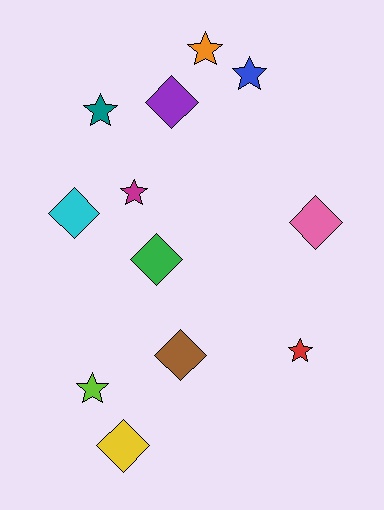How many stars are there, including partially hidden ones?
There are 6 stars.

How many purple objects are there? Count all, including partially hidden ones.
There is 1 purple object.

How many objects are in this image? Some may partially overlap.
There are 12 objects.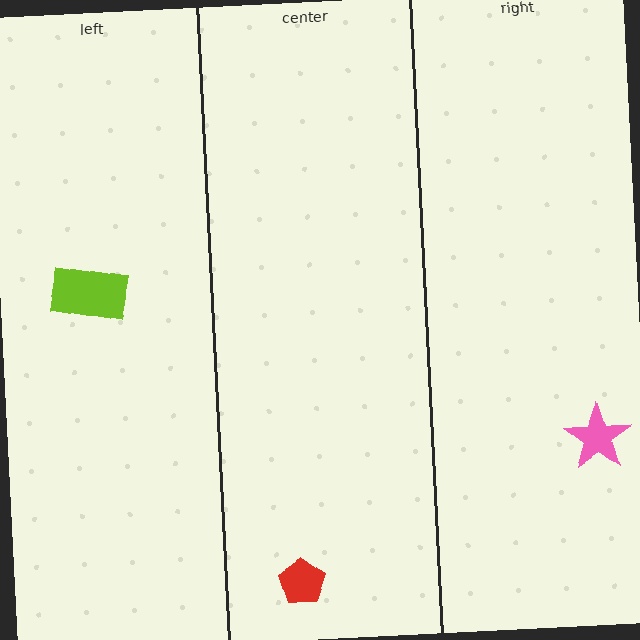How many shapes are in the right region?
1.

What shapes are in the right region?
The pink star.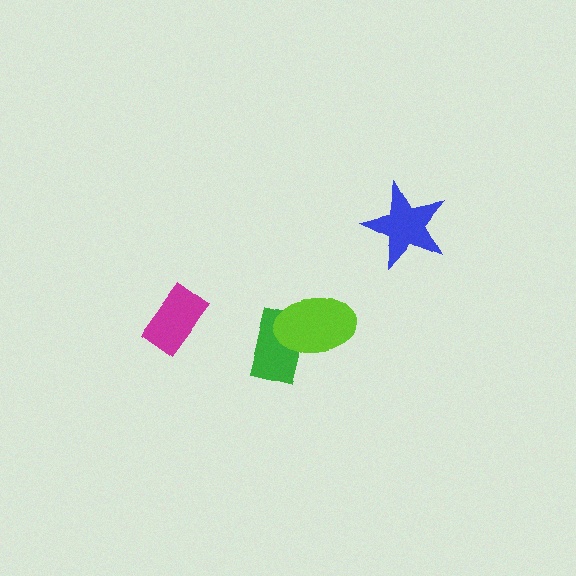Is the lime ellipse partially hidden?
No, no other shape covers it.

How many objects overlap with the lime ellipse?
1 object overlaps with the lime ellipse.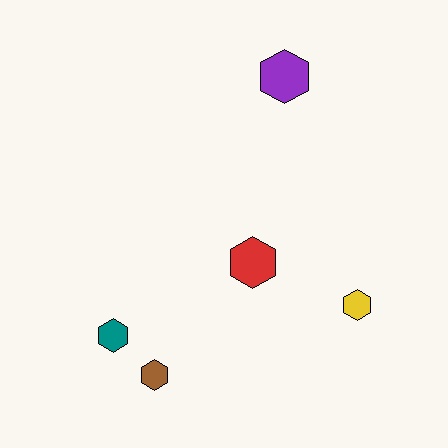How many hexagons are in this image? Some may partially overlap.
There are 5 hexagons.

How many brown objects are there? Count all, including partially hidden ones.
There is 1 brown object.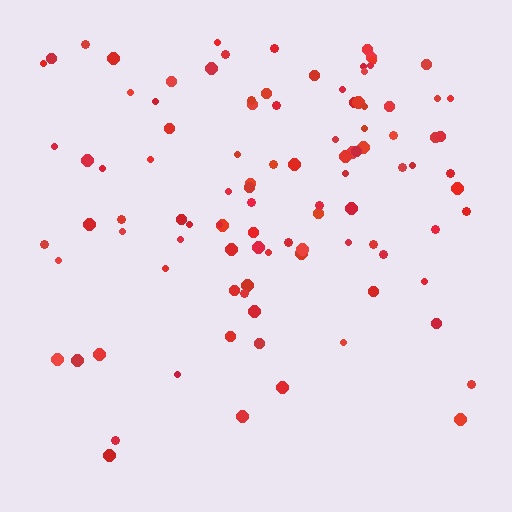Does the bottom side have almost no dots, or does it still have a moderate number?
Still a moderate number, just noticeably fewer than the top.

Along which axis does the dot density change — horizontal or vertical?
Vertical.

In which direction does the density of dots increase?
From bottom to top, with the top side densest.